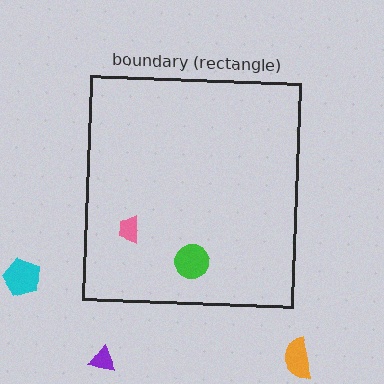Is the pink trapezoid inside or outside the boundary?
Inside.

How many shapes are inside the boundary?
2 inside, 3 outside.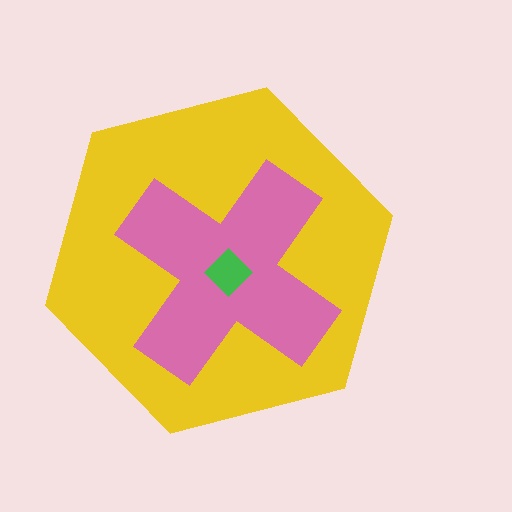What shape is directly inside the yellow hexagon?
The pink cross.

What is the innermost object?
The green diamond.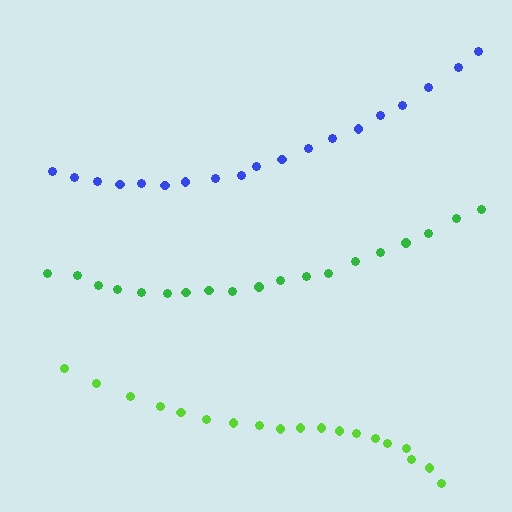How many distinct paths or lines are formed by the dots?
There are 3 distinct paths.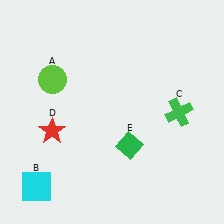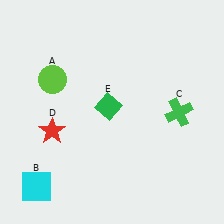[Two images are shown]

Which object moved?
The green diamond (E) moved up.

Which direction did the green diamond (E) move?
The green diamond (E) moved up.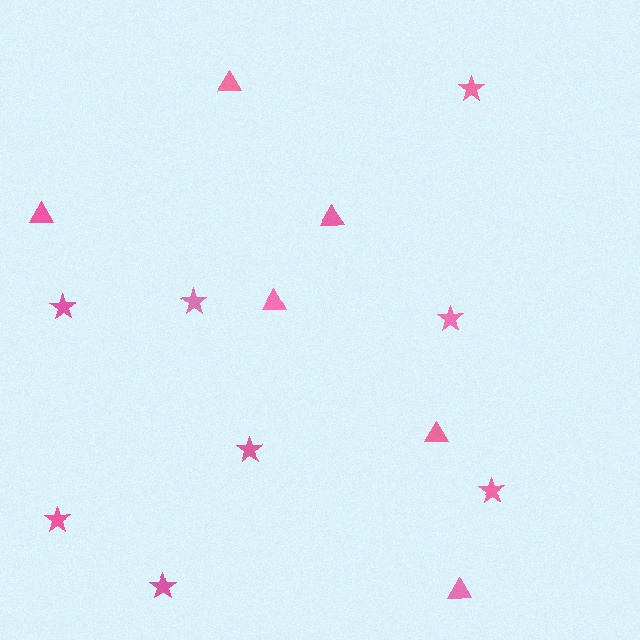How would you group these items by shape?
There are 2 groups: one group of triangles (6) and one group of stars (8).